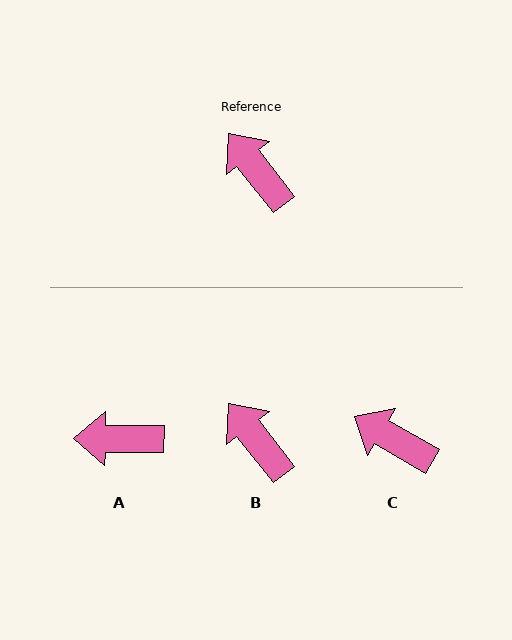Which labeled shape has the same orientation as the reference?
B.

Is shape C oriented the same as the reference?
No, it is off by about 22 degrees.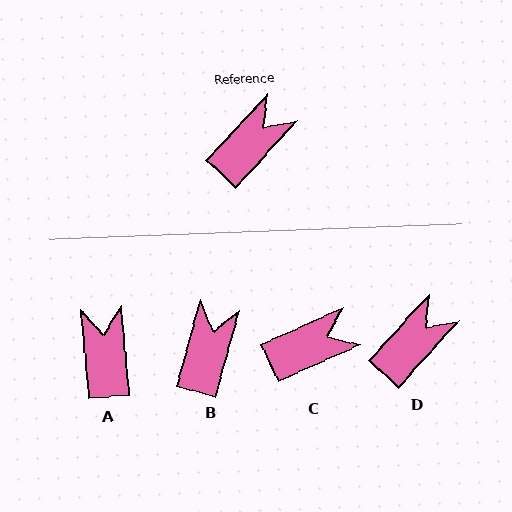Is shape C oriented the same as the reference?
No, it is off by about 24 degrees.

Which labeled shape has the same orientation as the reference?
D.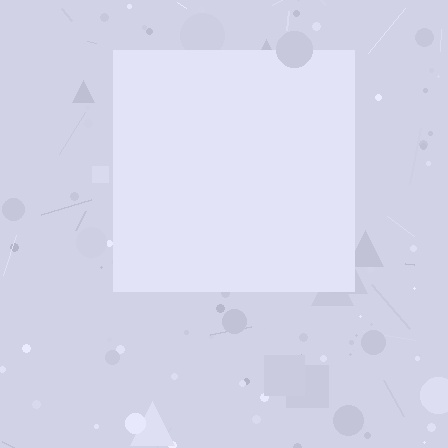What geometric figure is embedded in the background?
A square is embedded in the background.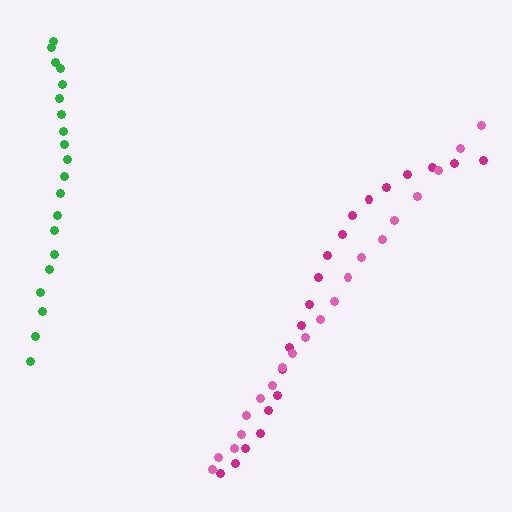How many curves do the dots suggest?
There are 3 distinct paths.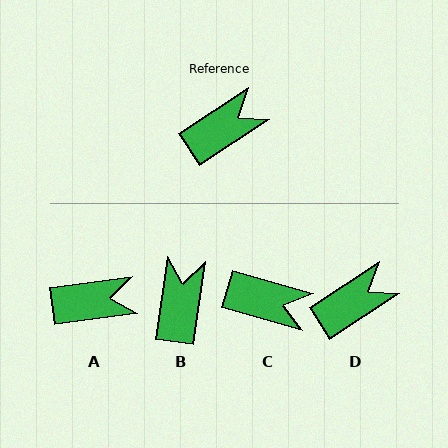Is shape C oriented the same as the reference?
No, it is off by about 49 degrees.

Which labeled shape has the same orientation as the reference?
D.